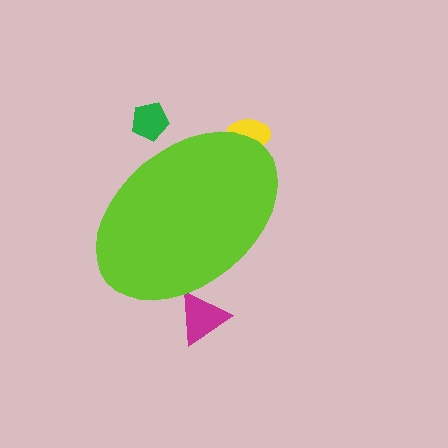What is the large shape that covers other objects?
A lime ellipse.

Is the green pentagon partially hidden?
Yes, the green pentagon is partially hidden behind the lime ellipse.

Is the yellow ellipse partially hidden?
Yes, the yellow ellipse is partially hidden behind the lime ellipse.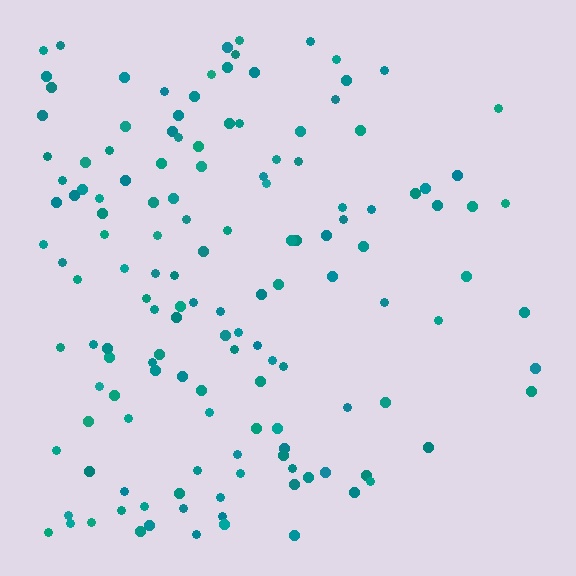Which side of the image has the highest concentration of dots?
The left.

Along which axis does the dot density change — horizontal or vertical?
Horizontal.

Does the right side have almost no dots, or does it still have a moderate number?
Still a moderate number, just noticeably fewer than the left.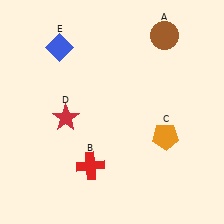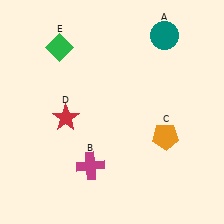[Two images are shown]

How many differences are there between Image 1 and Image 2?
There are 3 differences between the two images.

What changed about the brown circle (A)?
In Image 1, A is brown. In Image 2, it changed to teal.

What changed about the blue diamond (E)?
In Image 1, E is blue. In Image 2, it changed to green.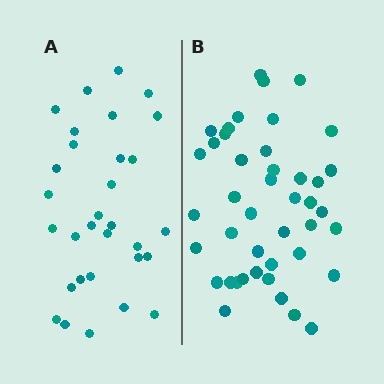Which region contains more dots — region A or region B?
Region B (the right region) has more dots.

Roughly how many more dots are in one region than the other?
Region B has roughly 12 or so more dots than region A.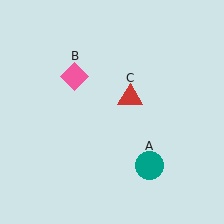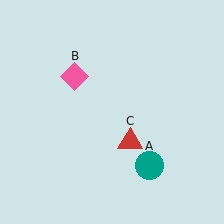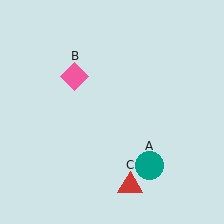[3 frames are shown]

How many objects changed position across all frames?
1 object changed position: red triangle (object C).